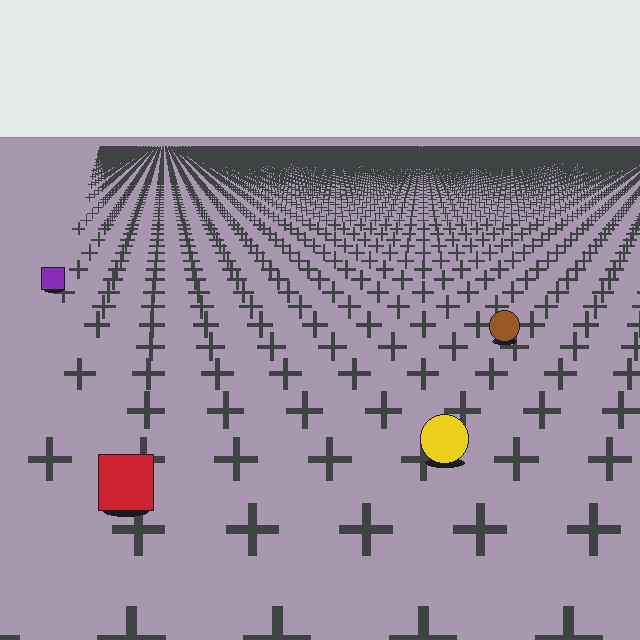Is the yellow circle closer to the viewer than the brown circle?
Yes. The yellow circle is closer — you can tell from the texture gradient: the ground texture is coarser near it.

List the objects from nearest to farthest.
From nearest to farthest: the red square, the yellow circle, the brown circle, the purple square.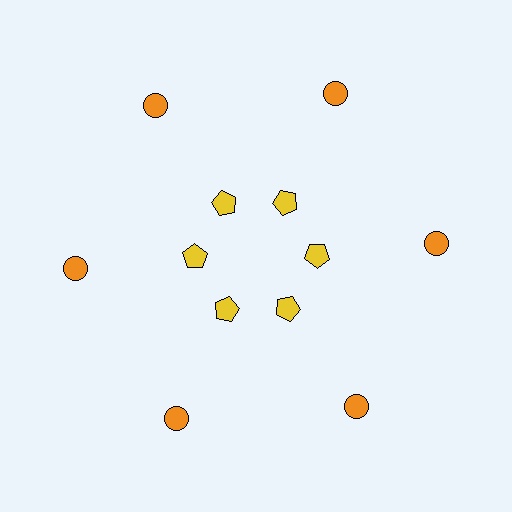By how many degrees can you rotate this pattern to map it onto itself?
The pattern maps onto itself every 60 degrees of rotation.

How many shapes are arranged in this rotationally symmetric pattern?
There are 12 shapes, arranged in 6 groups of 2.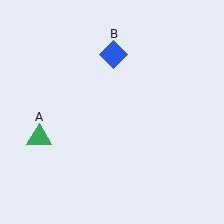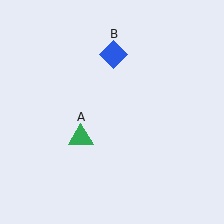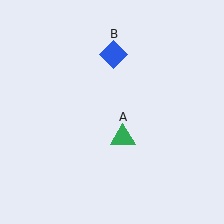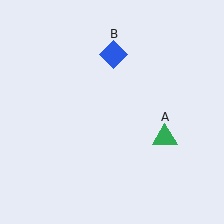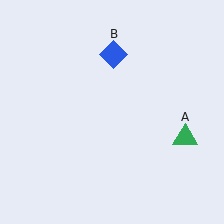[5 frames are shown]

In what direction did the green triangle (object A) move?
The green triangle (object A) moved right.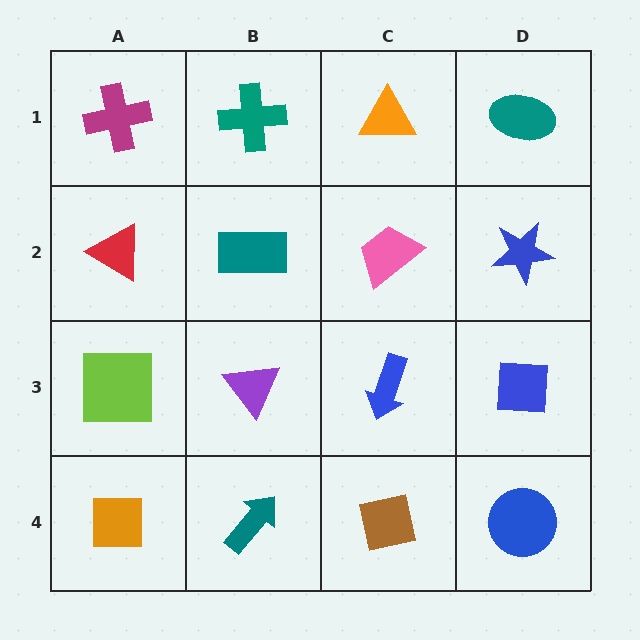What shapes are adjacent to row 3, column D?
A blue star (row 2, column D), a blue circle (row 4, column D), a blue arrow (row 3, column C).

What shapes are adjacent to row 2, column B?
A teal cross (row 1, column B), a purple triangle (row 3, column B), a red triangle (row 2, column A), a pink trapezoid (row 2, column C).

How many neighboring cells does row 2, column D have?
3.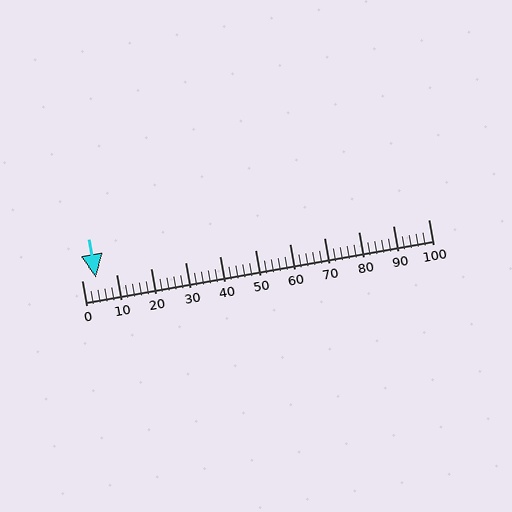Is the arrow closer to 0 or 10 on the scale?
The arrow is closer to 0.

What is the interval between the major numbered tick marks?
The major tick marks are spaced 10 units apart.